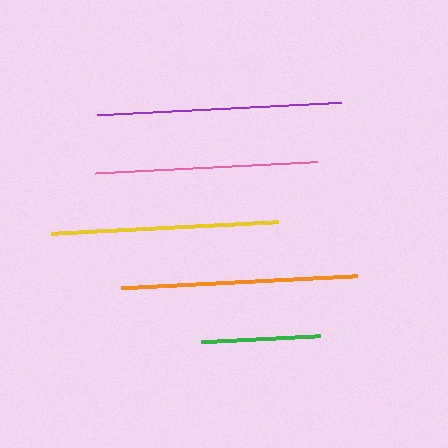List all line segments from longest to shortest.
From longest to shortest: purple, orange, yellow, pink, green.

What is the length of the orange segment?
The orange segment is approximately 236 pixels long.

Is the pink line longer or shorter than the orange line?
The orange line is longer than the pink line.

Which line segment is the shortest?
The green line is the shortest at approximately 119 pixels.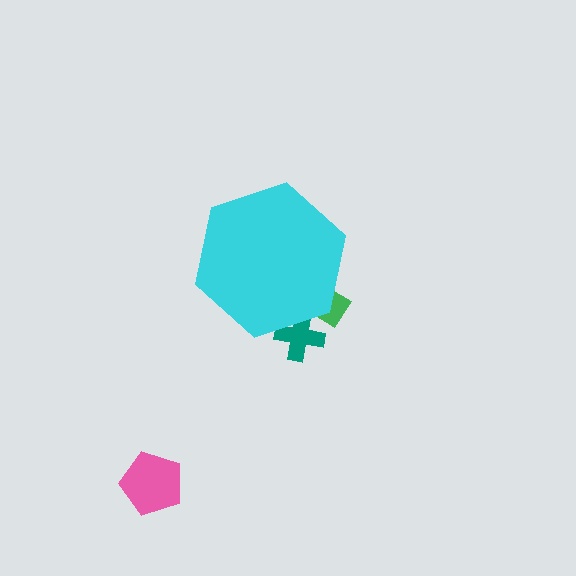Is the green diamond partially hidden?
Yes, the green diamond is partially hidden behind the cyan hexagon.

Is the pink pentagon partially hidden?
No, the pink pentagon is fully visible.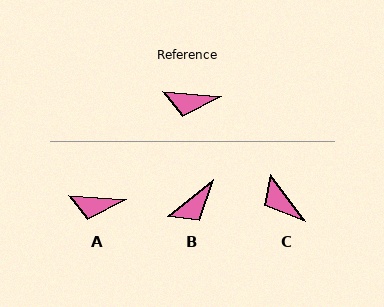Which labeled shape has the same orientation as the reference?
A.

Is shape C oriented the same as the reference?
No, it is off by about 49 degrees.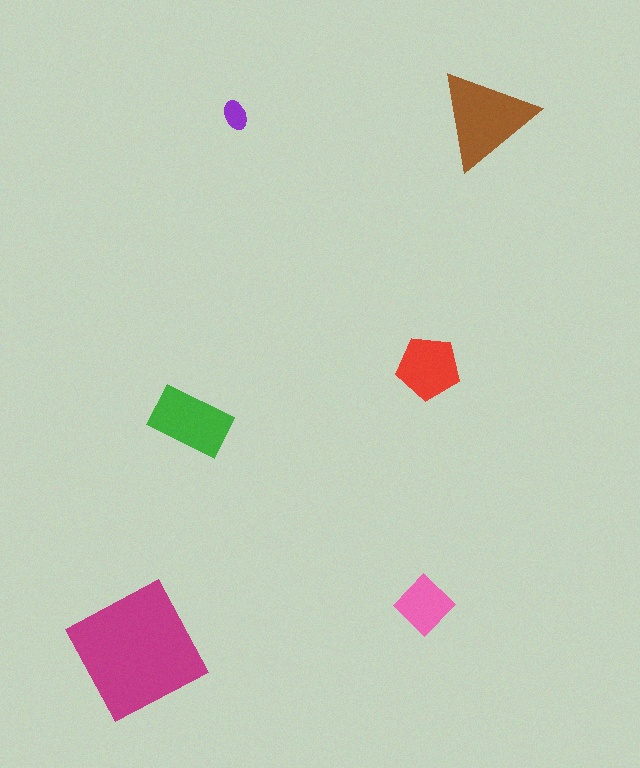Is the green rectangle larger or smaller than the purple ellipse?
Larger.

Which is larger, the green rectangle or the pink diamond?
The green rectangle.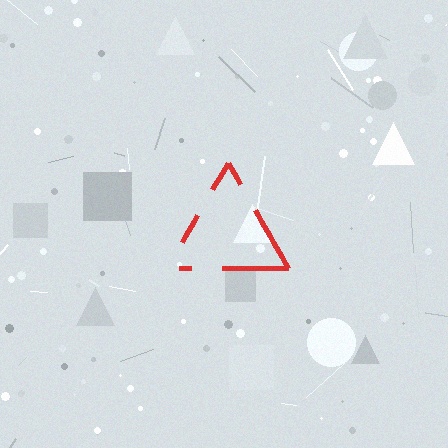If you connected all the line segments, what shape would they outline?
They would outline a triangle.